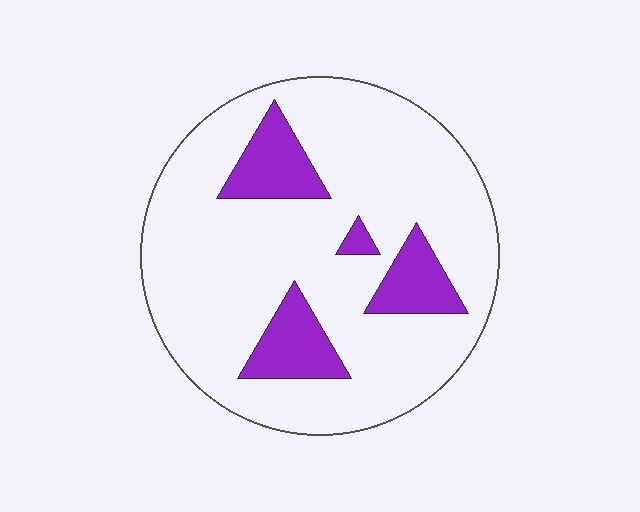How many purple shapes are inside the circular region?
4.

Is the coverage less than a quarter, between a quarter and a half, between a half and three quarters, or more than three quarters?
Less than a quarter.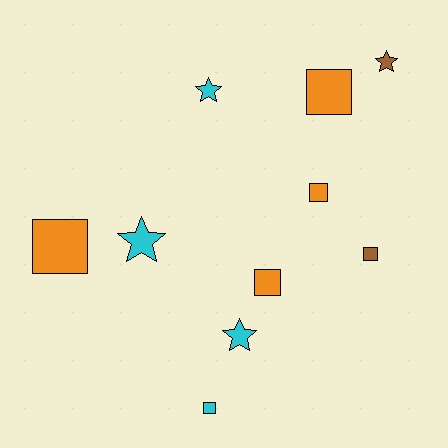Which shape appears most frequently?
Square, with 6 objects.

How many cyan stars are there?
There are 3 cyan stars.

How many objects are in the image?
There are 10 objects.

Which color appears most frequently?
Cyan, with 4 objects.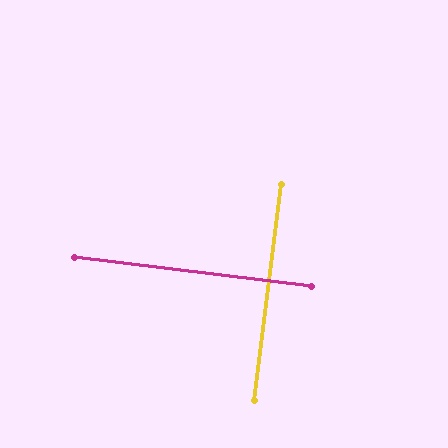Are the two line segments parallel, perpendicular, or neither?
Perpendicular — they meet at approximately 90°.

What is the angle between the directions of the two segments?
Approximately 90 degrees.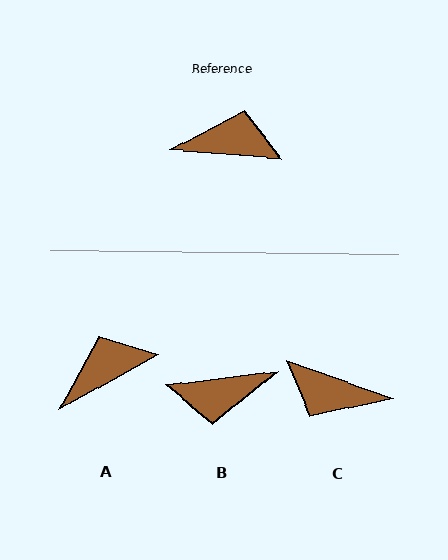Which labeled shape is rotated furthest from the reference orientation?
B, about 168 degrees away.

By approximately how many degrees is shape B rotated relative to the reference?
Approximately 168 degrees clockwise.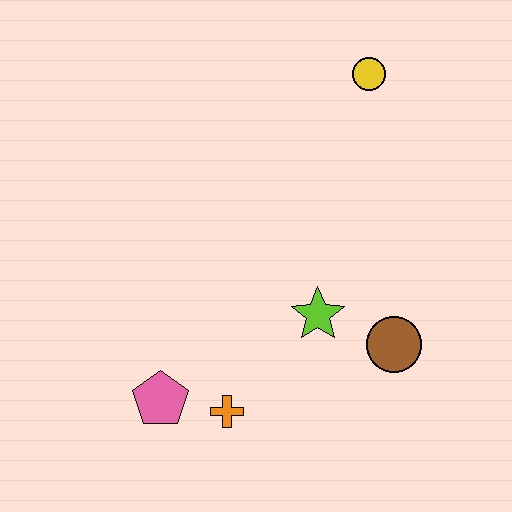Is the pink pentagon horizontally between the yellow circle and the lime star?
No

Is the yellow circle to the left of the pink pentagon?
No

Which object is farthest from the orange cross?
The yellow circle is farthest from the orange cross.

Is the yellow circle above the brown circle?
Yes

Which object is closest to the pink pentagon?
The orange cross is closest to the pink pentagon.